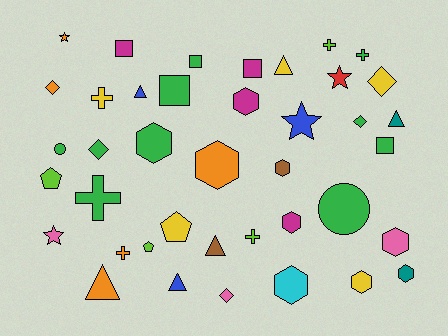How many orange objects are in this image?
There are 5 orange objects.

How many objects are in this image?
There are 40 objects.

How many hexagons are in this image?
There are 9 hexagons.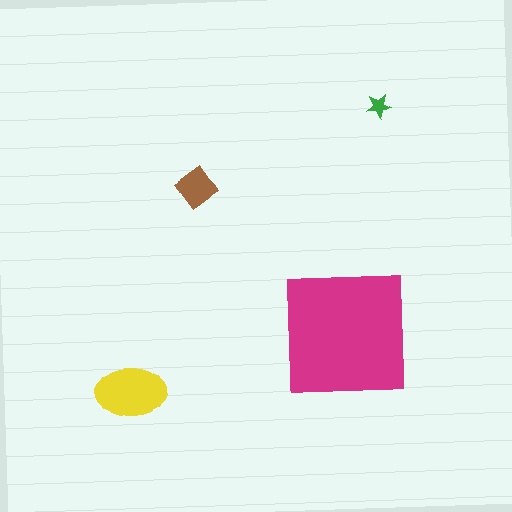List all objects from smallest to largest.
The green star, the brown diamond, the yellow ellipse, the magenta square.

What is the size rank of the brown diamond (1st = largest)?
3rd.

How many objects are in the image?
There are 4 objects in the image.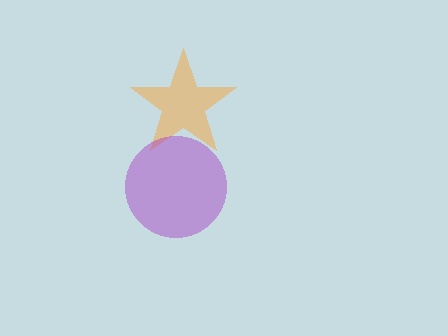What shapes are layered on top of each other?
The layered shapes are: an orange star, a purple circle.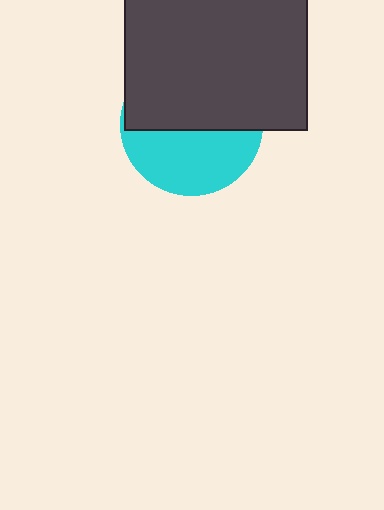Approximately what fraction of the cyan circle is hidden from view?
Roughly 56% of the cyan circle is hidden behind the dark gray rectangle.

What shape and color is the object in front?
The object in front is a dark gray rectangle.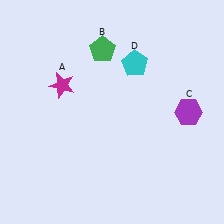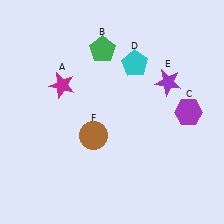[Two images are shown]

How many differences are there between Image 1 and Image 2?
There are 2 differences between the two images.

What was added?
A purple star (E), a brown circle (F) were added in Image 2.